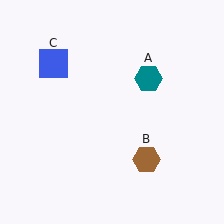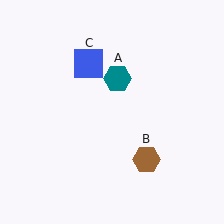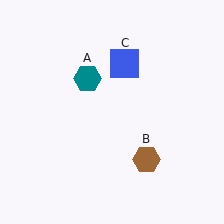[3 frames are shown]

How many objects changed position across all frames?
2 objects changed position: teal hexagon (object A), blue square (object C).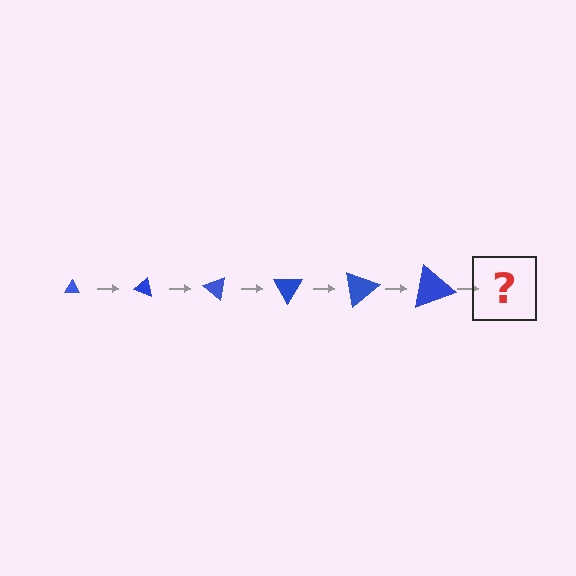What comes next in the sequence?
The next element should be a triangle, larger than the previous one and rotated 120 degrees from the start.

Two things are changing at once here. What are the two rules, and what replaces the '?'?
The two rules are that the triangle grows larger each step and it rotates 20 degrees each step. The '?' should be a triangle, larger than the previous one and rotated 120 degrees from the start.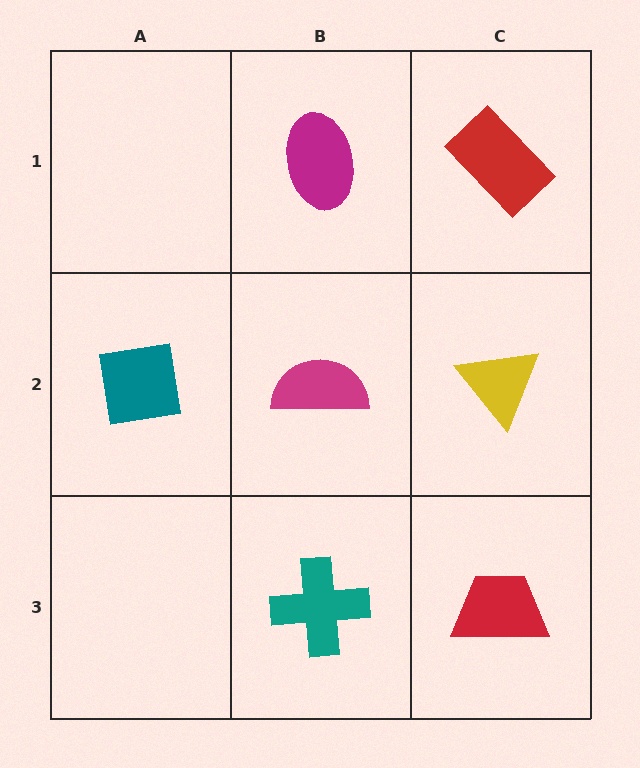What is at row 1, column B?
A magenta ellipse.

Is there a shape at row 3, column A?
No, that cell is empty.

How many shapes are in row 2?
3 shapes.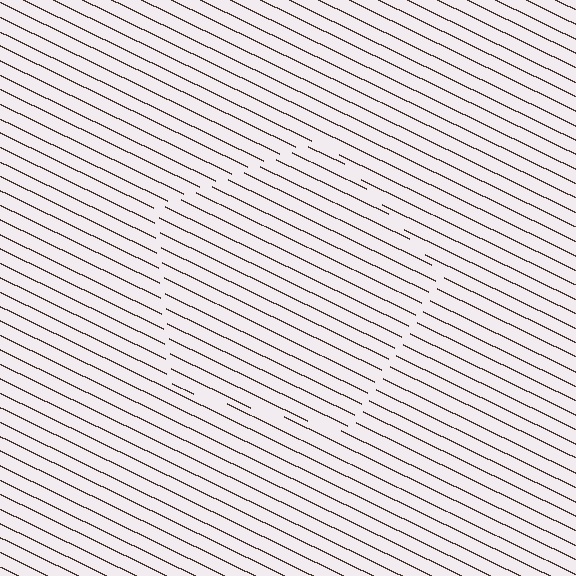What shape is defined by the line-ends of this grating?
An illusory pentagon. The interior of the shape contains the same grating, shifted by half a period — the contour is defined by the phase discontinuity where line-ends from the inner and outer gratings abut.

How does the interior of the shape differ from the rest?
The interior of the shape contains the same grating, shifted by half a period — the contour is defined by the phase discontinuity where line-ends from the inner and outer gratings abut.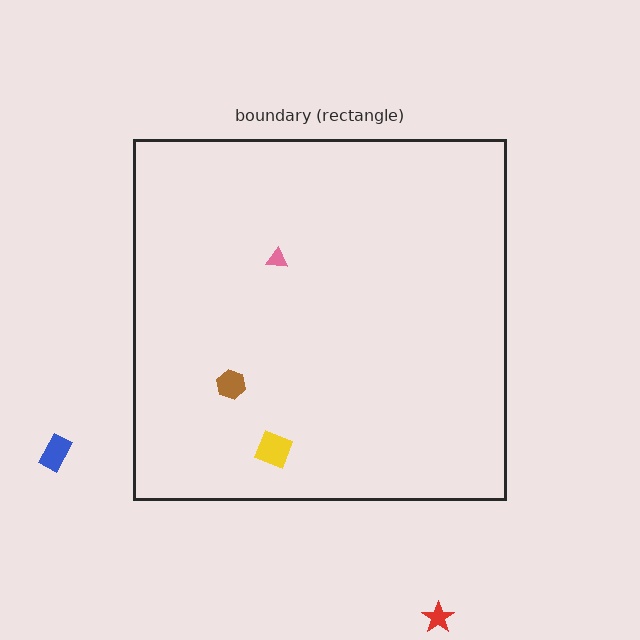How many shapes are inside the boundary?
3 inside, 2 outside.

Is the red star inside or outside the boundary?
Outside.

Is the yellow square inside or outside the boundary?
Inside.